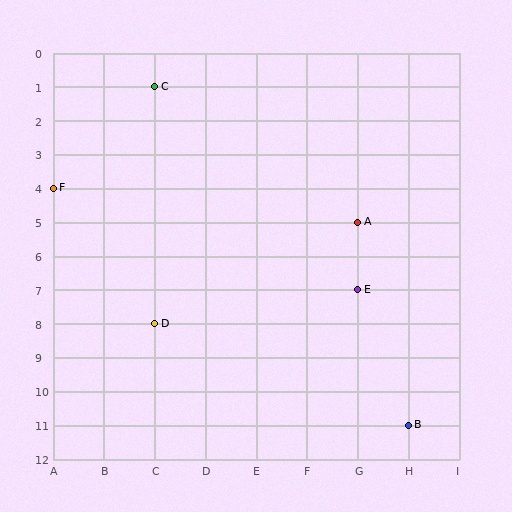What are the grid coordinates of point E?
Point E is at grid coordinates (G, 7).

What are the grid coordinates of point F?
Point F is at grid coordinates (A, 4).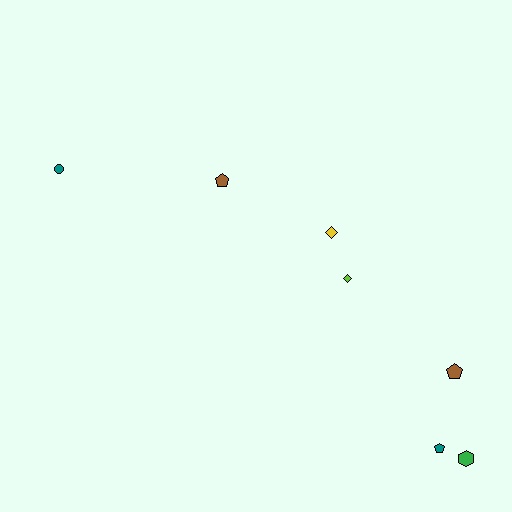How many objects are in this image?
There are 7 objects.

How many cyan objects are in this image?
There are no cyan objects.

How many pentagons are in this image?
There are 3 pentagons.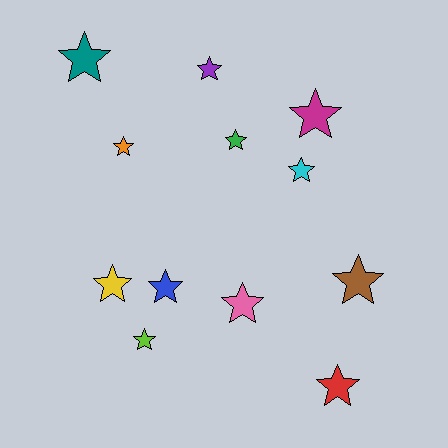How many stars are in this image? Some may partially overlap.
There are 12 stars.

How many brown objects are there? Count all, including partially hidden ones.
There is 1 brown object.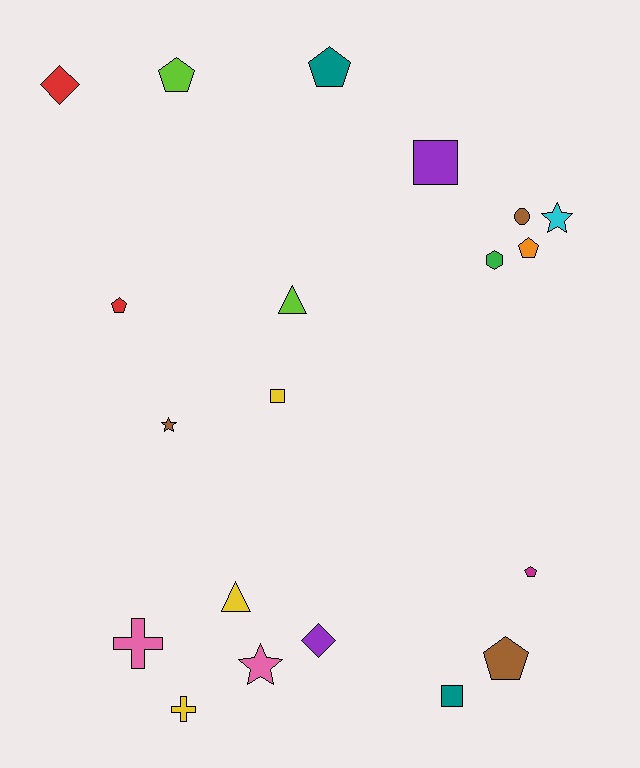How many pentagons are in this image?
There are 6 pentagons.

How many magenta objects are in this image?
There is 1 magenta object.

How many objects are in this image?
There are 20 objects.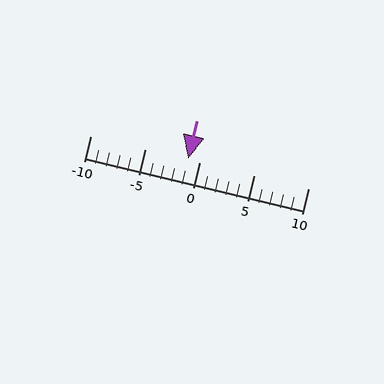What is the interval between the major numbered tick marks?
The major tick marks are spaced 5 units apart.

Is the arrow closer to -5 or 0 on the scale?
The arrow is closer to 0.